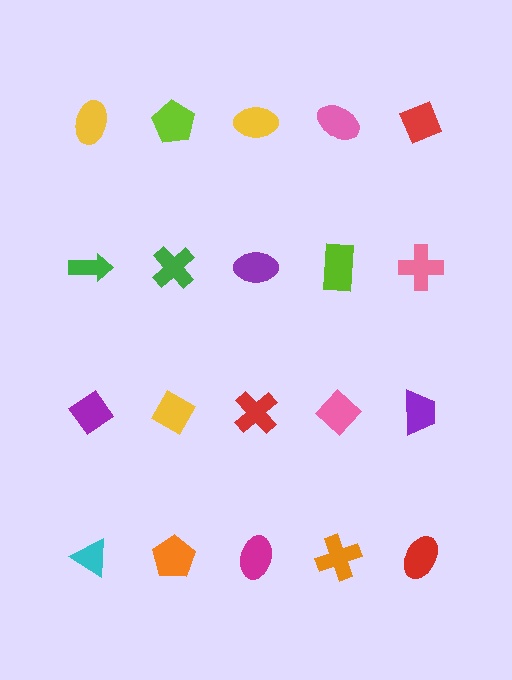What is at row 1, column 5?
A red diamond.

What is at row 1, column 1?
A yellow ellipse.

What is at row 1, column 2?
A lime pentagon.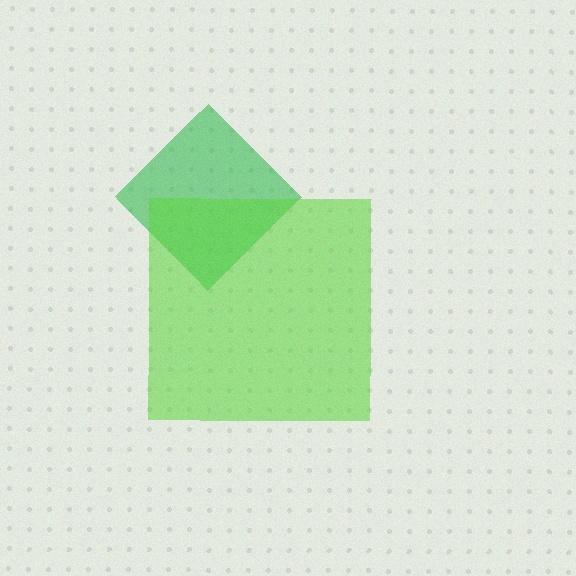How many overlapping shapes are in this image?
There are 2 overlapping shapes in the image.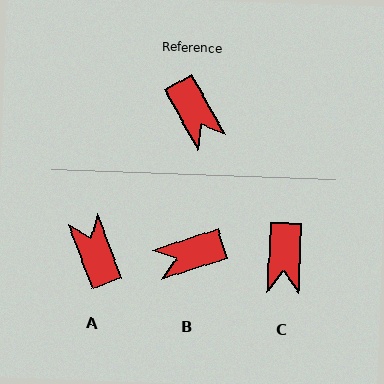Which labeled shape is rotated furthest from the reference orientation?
A, about 171 degrees away.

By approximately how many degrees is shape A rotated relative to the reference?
Approximately 171 degrees counter-clockwise.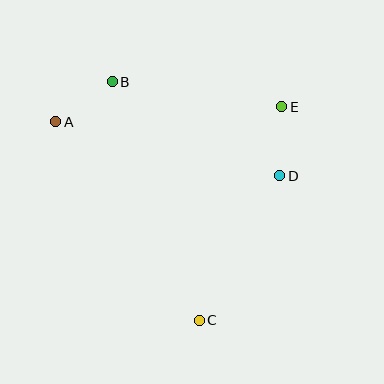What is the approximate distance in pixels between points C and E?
The distance between C and E is approximately 229 pixels.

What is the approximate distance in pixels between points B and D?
The distance between B and D is approximately 192 pixels.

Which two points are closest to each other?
Points D and E are closest to each other.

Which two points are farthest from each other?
Points B and C are farthest from each other.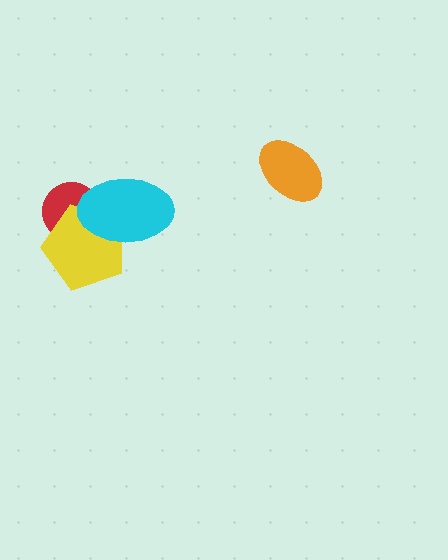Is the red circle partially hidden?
Yes, it is partially covered by another shape.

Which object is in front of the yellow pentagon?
The cyan ellipse is in front of the yellow pentagon.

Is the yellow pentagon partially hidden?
Yes, it is partially covered by another shape.